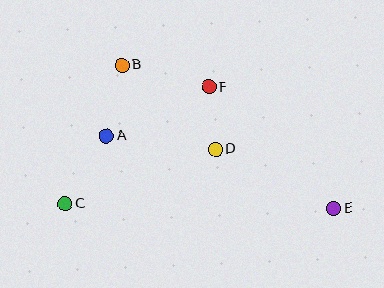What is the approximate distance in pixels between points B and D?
The distance between B and D is approximately 126 pixels.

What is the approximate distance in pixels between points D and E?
The distance between D and E is approximately 132 pixels.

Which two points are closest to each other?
Points D and F are closest to each other.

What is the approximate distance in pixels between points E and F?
The distance between E and F is approximately 174 pixels.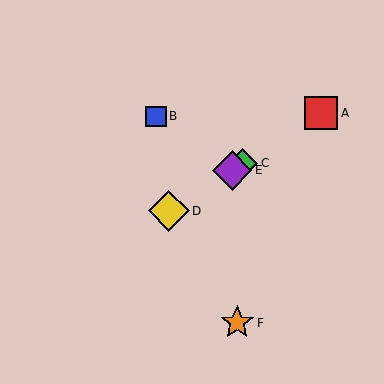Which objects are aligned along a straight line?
Objects A, C, D, E are aligned along a straight line.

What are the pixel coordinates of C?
Object C is at (243, 163).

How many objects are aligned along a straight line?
4 objects (A, C, D, E) are aligned along a straight line.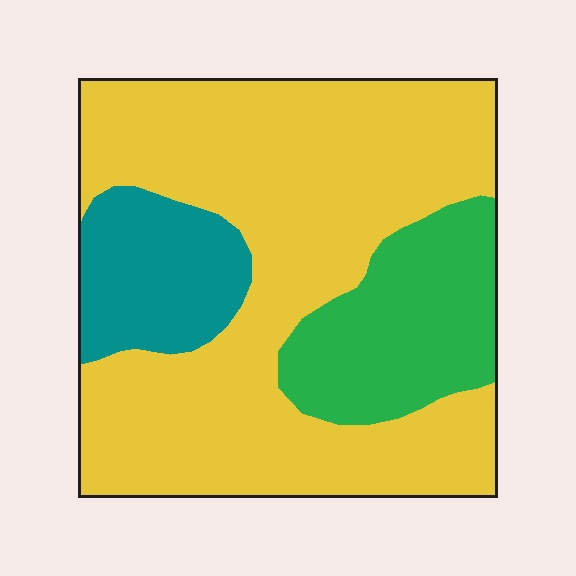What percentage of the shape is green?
Green covers roughly 20% of the shape.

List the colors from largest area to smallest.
From largest to smallest: yellow, green, teal.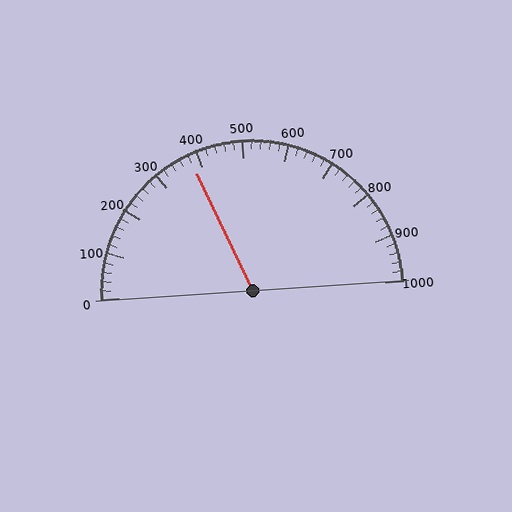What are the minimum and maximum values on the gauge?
The gauge ranges from 0 to 1000.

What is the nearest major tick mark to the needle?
The nearest major tick mark is 400.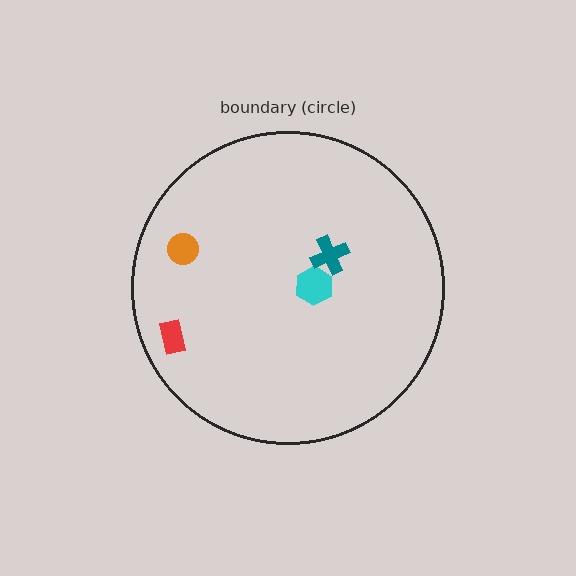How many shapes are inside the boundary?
4 inside, 0 outside.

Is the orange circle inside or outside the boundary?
Inside.